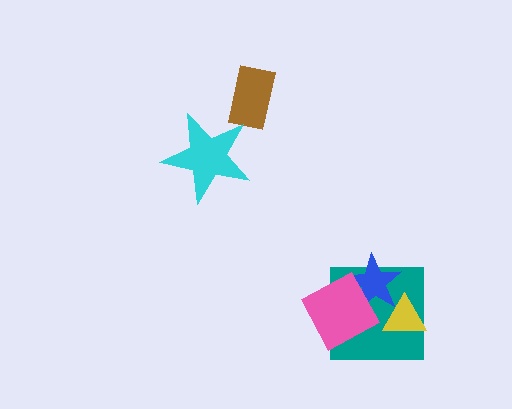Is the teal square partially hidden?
Yes, it is partially covered by another shape.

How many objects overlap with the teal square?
3 objects overlap with the teal square.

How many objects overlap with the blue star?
3 objects overlap with the blue star.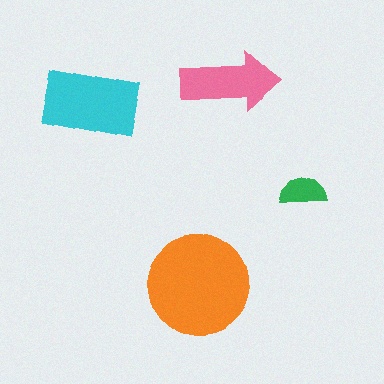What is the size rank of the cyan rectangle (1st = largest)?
2nd.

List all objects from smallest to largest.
The green semicircle, the pink arrow, the cyan rectangle, the orange circle.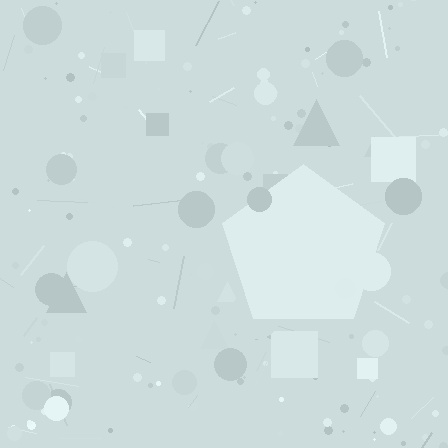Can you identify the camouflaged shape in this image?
The camouflaged shape is a pentagon.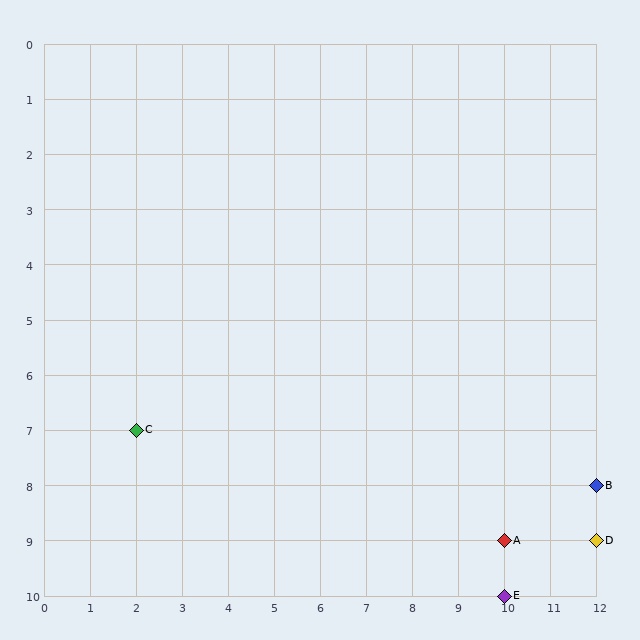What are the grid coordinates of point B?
Point B is at grid coordinates (12, 8).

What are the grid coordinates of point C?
Point C is at grid coordinates (2, 7).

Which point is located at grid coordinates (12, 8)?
Point B is at (12, 8).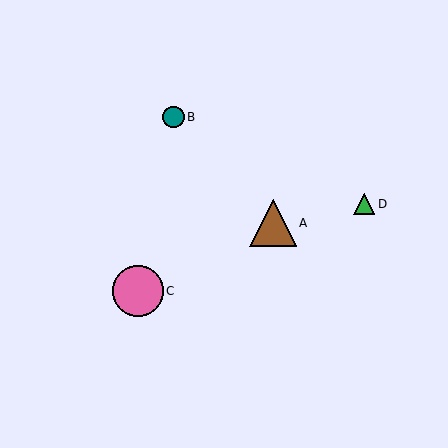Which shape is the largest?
The pink circle (labeled C) is the largest.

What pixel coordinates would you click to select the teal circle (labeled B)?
Click at (173, 117) to select the teal circle B.